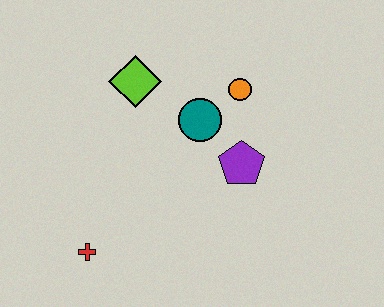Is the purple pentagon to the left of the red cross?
No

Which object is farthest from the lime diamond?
The red cross is farthest from the lime diamond.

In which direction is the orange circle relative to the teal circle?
The orange circle is to the right of the teal circle.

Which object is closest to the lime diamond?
The teal circle is closest to the lime diamond.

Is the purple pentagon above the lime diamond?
No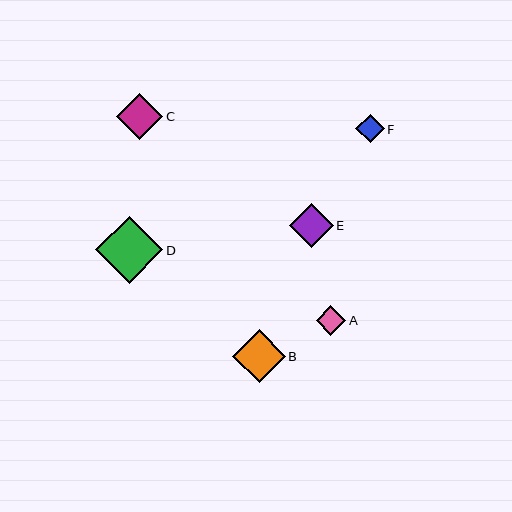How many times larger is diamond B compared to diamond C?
Diamond B is approximately 1.1 times the size of diamond C.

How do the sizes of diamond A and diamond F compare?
Diamond A and diamond F are approximately the same size.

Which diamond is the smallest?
Diamond F is the smallest with a size of approximately 28 pixels.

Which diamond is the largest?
Diamond D is the largest with a size of approximately 67 pixels.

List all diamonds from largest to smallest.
From largest to smallest: D, B, C, E, A, F.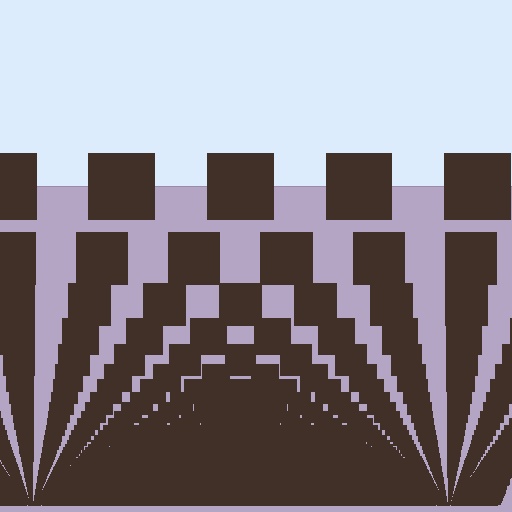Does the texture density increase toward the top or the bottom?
Density increases toward the bottom.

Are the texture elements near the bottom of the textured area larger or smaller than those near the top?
Smaller. The gradient is inverted — elements near the bottom are smaller and denser.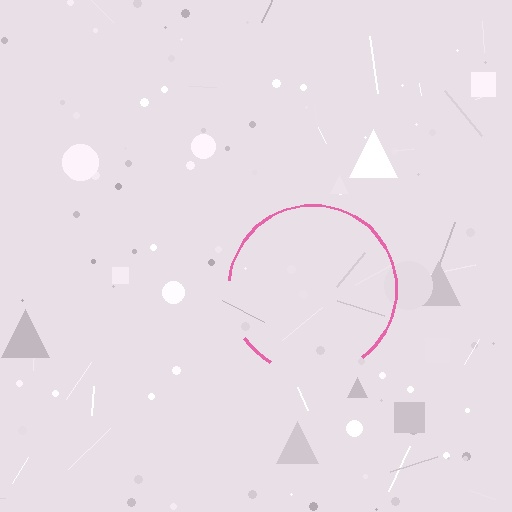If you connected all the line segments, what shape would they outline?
They would outline a circle.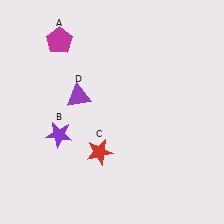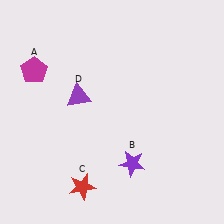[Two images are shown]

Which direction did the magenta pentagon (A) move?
The magenta pentagon (A) moved down.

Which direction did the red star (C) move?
The red star (C) moved down.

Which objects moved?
The objects that moved are: the magenta pentagon (A), the purple star (B), the red star (C).